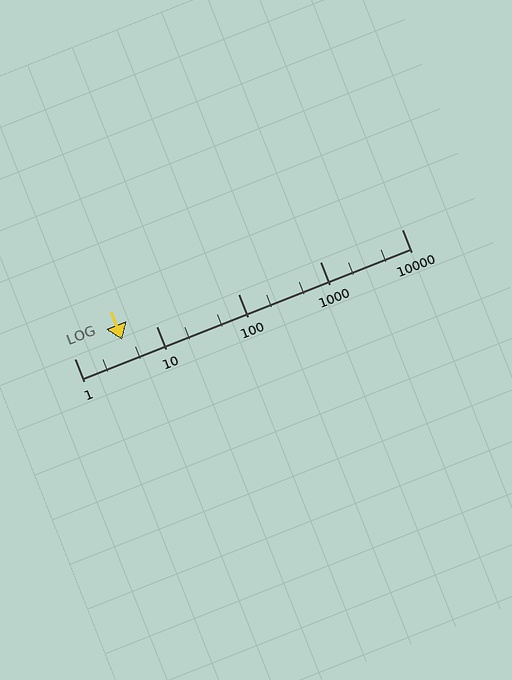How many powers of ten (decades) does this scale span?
The scale spans 4 decades, from 1 to 10000.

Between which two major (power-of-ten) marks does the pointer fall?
The pointer is between 1 and 10.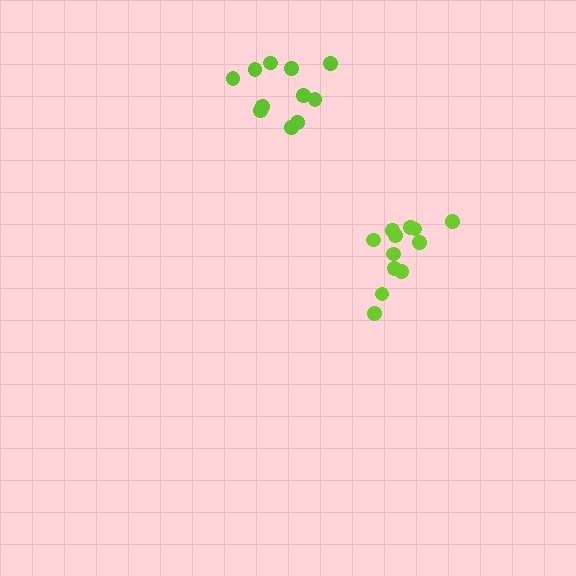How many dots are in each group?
Group 1: 12 dots, Group 2: 12 dots (24 total).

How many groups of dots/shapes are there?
There are 2 groups.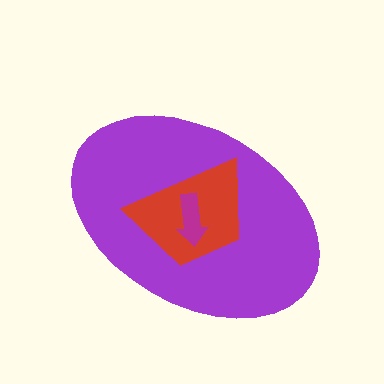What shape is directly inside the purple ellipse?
The red trapezoid.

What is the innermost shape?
The magenta arrow.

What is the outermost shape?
The purple ellipse.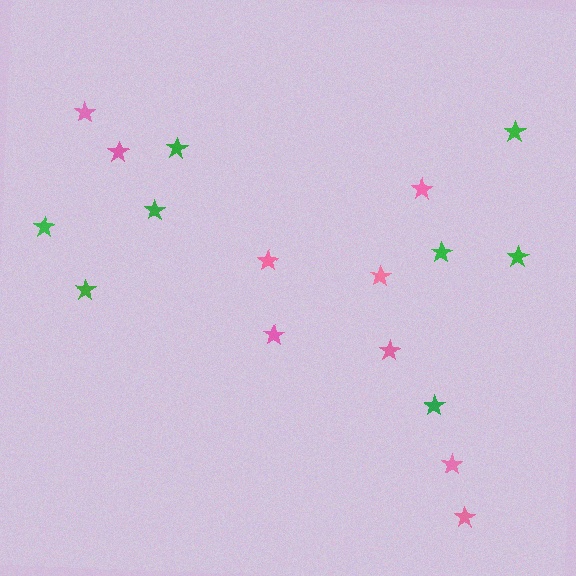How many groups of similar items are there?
There are 2 groups: one group of pink stars (9) and one group of green stars (8).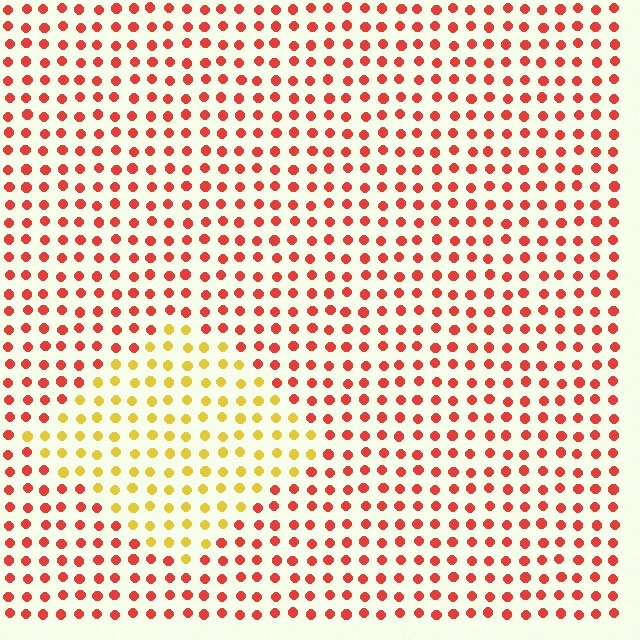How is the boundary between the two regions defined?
The boundary is defined purely by a slight shift in hue (about 51 degrees). Spacing, size, and orientation are identical on both sides.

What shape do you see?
I see a diamond.